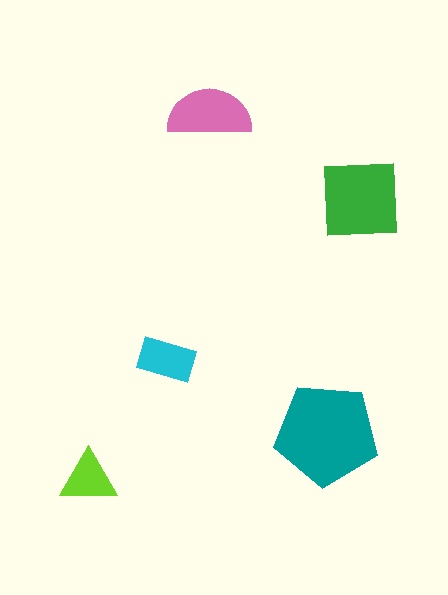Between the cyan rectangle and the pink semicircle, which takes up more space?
The pink semicircle.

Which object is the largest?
The teal pentagon.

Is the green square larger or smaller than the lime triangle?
Larger.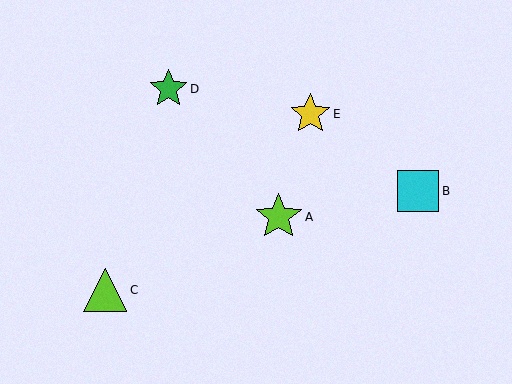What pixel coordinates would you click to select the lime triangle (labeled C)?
Click at (105, 290) to select the lime triangle C.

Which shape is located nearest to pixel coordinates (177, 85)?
The green star (labeled D) at (168, 89) is nearest to that location.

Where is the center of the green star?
The center of the green star is at (168, 89).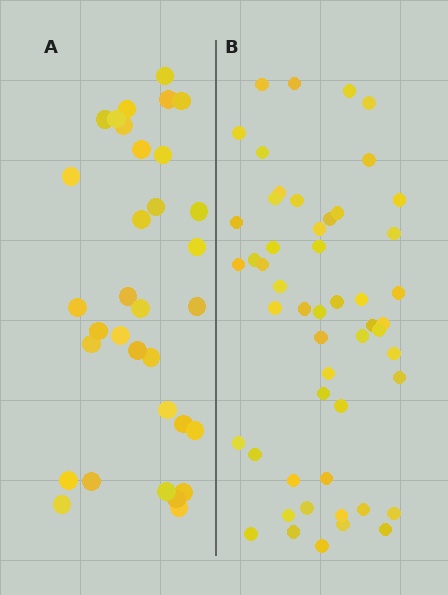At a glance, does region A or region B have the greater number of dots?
Region B (the right region) has more dots.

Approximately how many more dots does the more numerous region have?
Region B has approximately 20 more dots than region A.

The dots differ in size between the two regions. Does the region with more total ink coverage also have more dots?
No. Region A has more total ink coverage because its dots are larger, but region B actually contains more individual dots. Total area can be misleading — the number of items is what matters here.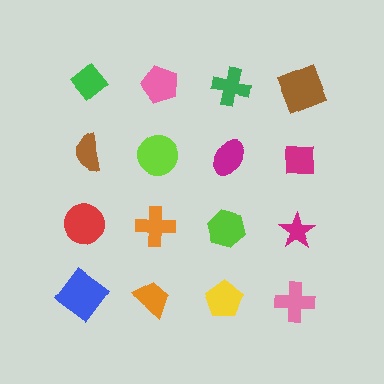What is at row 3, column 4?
A magenta star.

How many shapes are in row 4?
4 shapes.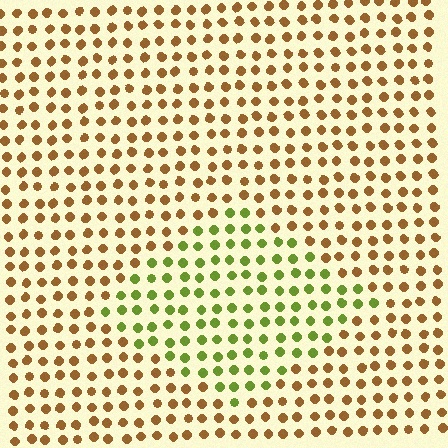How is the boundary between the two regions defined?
The boundary is defined purely by a slight shift in hue (about 56 degrees). Spacing, size, and orientation are identical on both sides.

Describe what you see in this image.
The image is filled with small brown elements in a uniform arrangement. A diamond-shaped region is visible where the elements are tinted to a slightly different hue, forming a subtle color boundary.